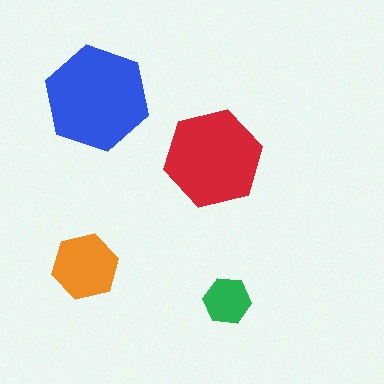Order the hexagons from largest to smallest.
the blue one, the red one, the orange one, the green one.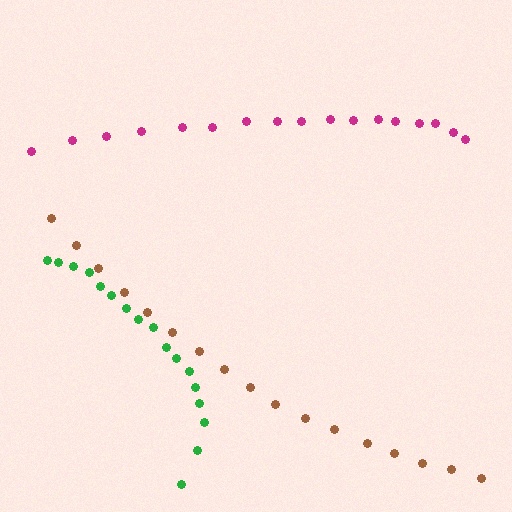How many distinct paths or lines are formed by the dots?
There are 3 distinct paths.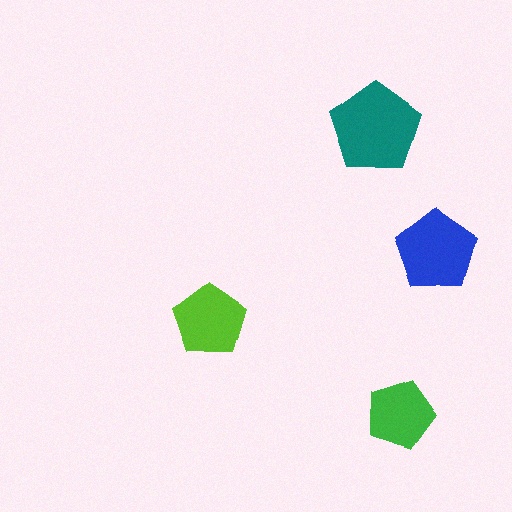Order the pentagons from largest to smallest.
the teal one, the blue one, the lime one, the green one.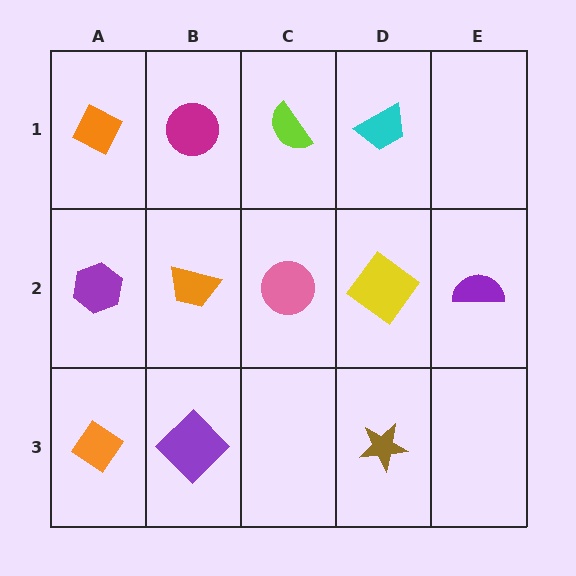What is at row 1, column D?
A cyan trapezoid.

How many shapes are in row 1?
4 shapes.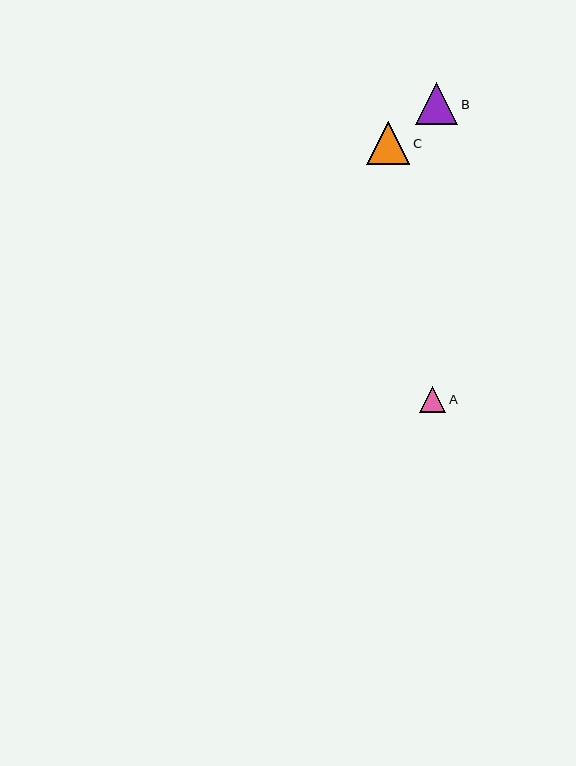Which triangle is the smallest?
Triangle A is the smallest with a size of approximately 26 pixels.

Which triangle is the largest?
Triangle C is the largest with a size of approximately 43 pixels.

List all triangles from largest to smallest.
From largest to smallest: C, B, A.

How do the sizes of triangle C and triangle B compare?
Triangle C and triangle B are approximately the same size.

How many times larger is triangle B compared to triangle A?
Triangle B is approximately 1.6 times the size of triangle A.